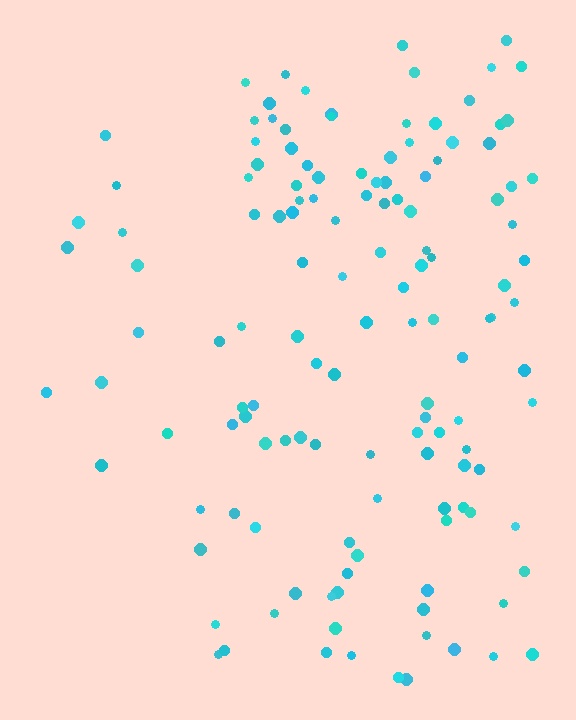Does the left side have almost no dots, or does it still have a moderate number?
Still a moderate number, just noticeably fewer than the right.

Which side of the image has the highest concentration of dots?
The right.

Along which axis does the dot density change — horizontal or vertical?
Horizontal.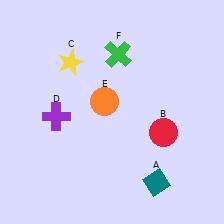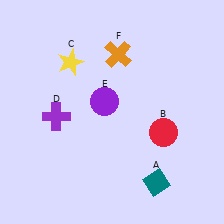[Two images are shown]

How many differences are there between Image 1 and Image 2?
There are 2 differences between the two images.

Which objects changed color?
E changed from orange to purple. F changed from green to orange.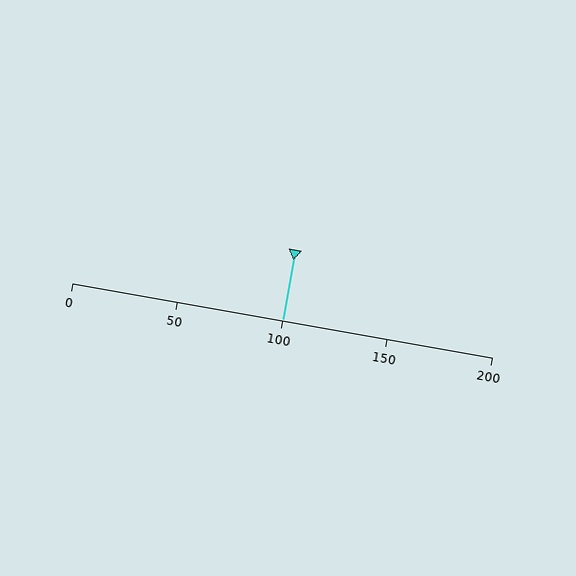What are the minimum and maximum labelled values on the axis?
The axis runs from 0 to 200.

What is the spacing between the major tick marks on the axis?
The major ticks are spaced 50 apart.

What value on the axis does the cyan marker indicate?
The marker indicates approximately 100.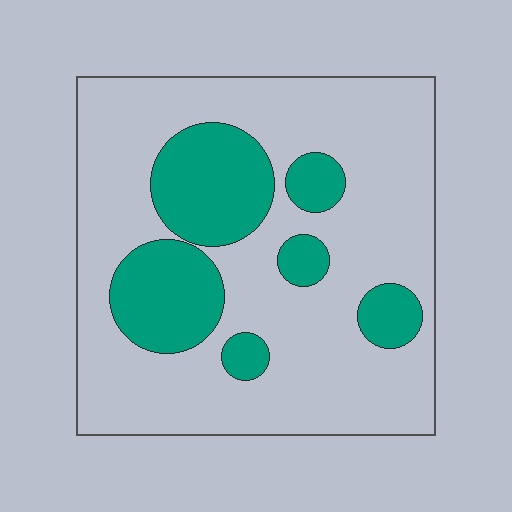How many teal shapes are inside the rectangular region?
6.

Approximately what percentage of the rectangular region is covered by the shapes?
Approximately 25%.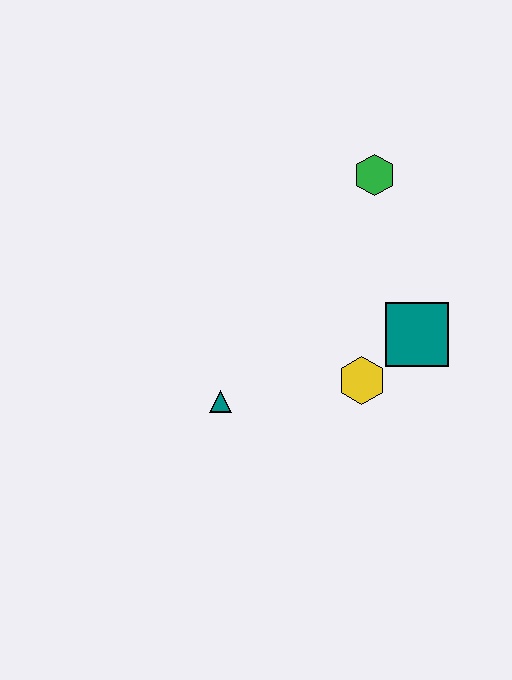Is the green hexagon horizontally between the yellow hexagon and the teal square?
Yes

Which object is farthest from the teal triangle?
The green hexagon is farthest from the teal triangle.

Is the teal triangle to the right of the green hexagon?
No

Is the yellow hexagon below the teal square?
Yes